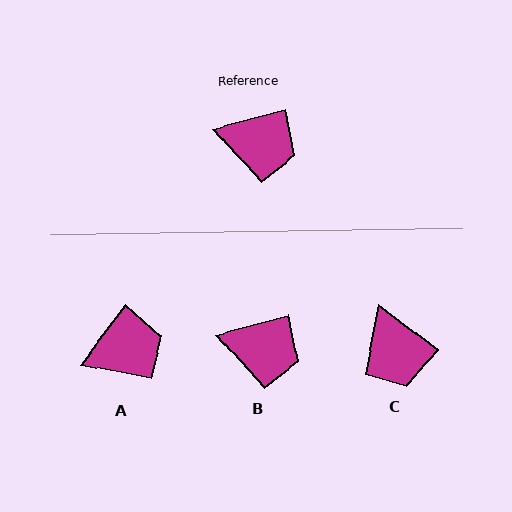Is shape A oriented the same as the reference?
No, it is off by about 38 degrees.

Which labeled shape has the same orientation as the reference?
B.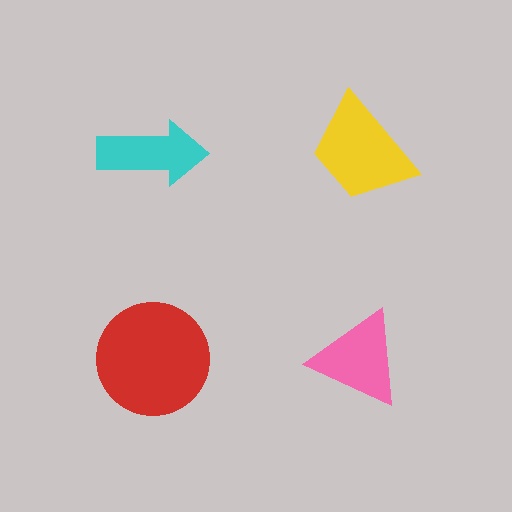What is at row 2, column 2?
A pink triangle.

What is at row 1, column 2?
A yellow trapezoid.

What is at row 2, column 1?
A red circle.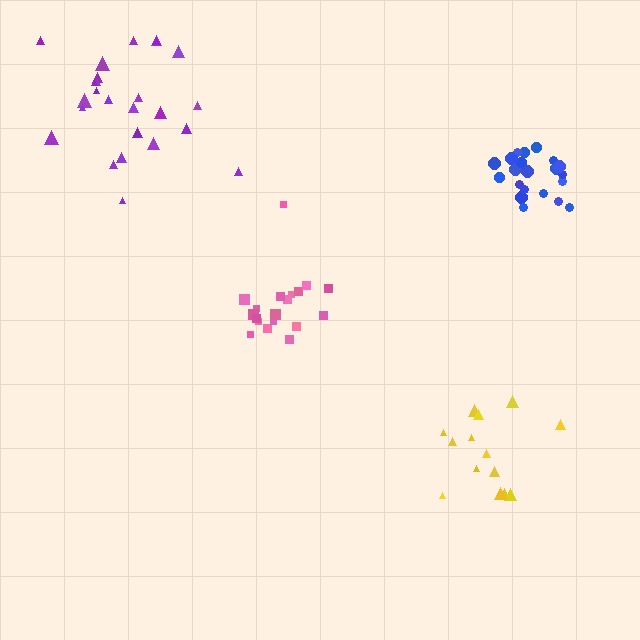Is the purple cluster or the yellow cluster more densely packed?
Yellow.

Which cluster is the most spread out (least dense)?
Purple.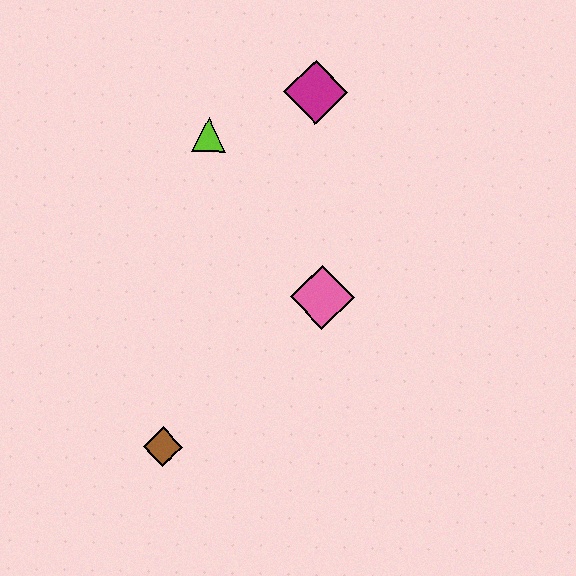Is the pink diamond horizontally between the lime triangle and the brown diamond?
No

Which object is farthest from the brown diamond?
The magenta diamond is farthest from the brown diamond.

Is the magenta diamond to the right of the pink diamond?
No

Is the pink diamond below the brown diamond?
No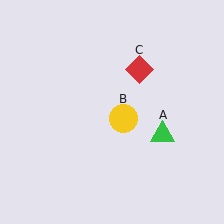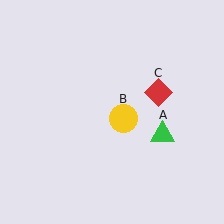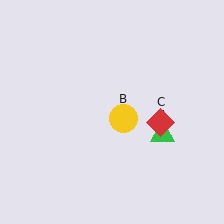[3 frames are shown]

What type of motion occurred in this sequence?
The red diamond (object C) rotated clockwise around the center of the scene.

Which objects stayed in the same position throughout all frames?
Green triangle (object A) and yellow circle (object B) remained stationary.